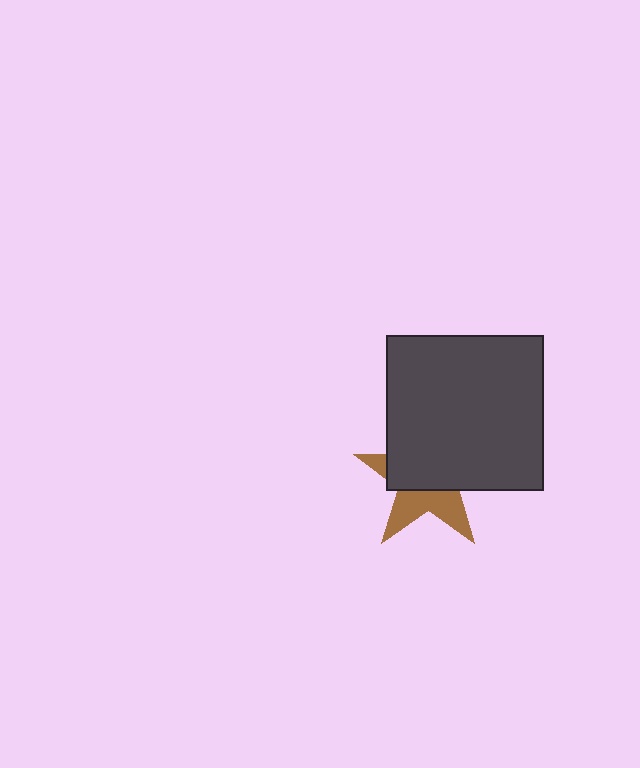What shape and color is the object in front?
The object in front is a dark gray rectangle.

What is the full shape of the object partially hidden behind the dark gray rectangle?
The partially hidden object is a brown star.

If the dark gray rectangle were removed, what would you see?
You would see the complete brown star.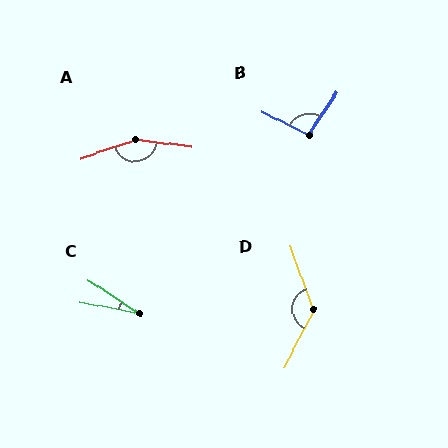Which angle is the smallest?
C, at approximately 23 degrees.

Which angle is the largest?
A, at approximately 154 degrees.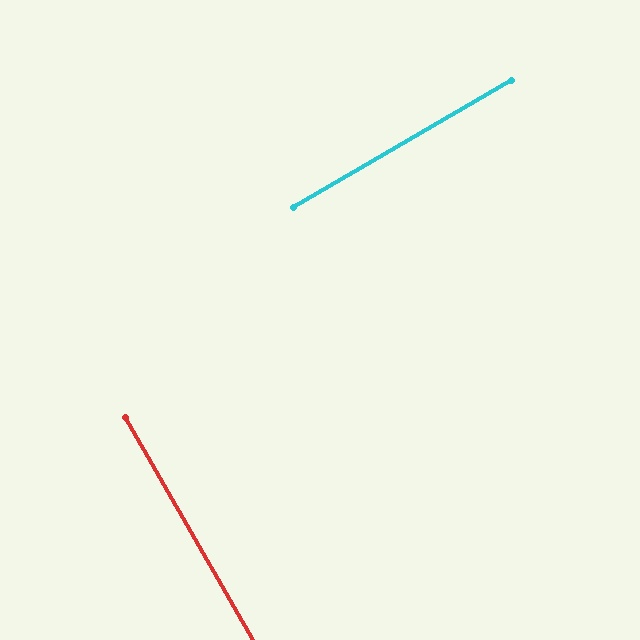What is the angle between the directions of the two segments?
Approximately 90 degrees.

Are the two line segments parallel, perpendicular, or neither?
Perpendicular — they meet at approximately 90°.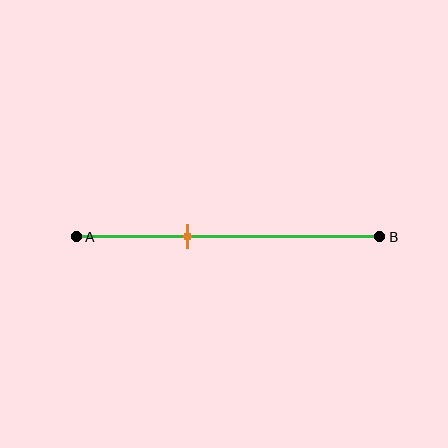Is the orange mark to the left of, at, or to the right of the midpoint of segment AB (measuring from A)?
The orange mark is to the left of the midpoint of segment AB.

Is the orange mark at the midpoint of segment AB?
No, the mark is at about 35% from A, not at the 50% midpoint.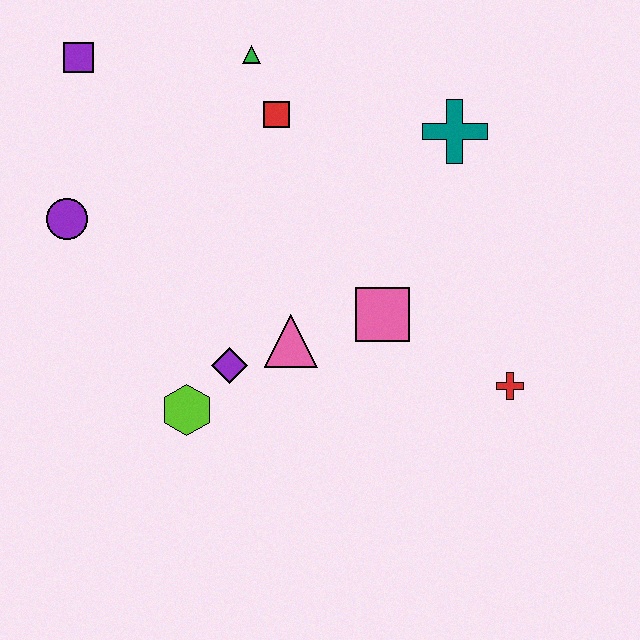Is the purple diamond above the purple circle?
No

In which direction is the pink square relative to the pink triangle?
The pink square is to the right of the pink triangle.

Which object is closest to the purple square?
The purple circle is closest to the purple square.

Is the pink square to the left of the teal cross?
Yes